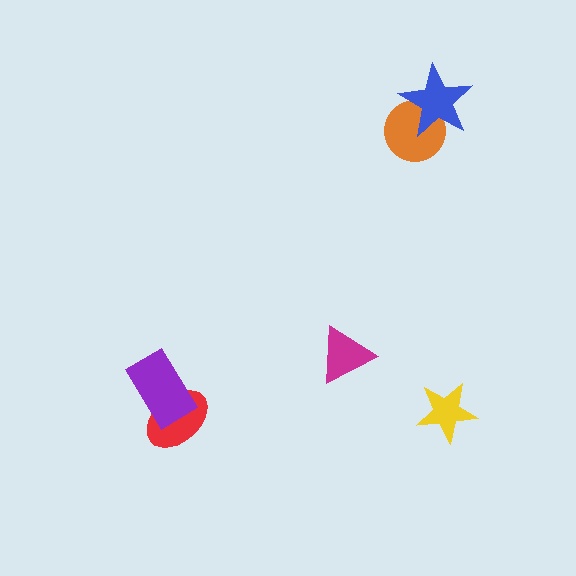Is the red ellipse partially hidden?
Yes, it is partially covered by another shape.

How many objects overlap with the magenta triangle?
0 objects overlap with the magenta triangle.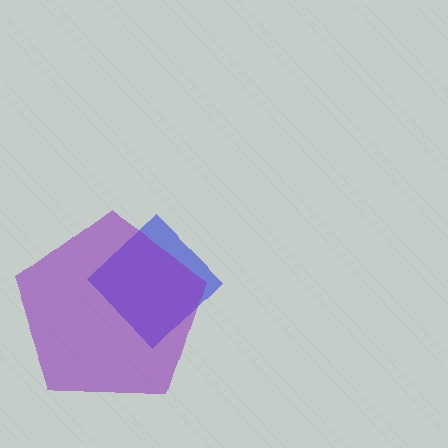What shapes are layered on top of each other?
The layered shapes are: a blue diamond, a purple pentagon.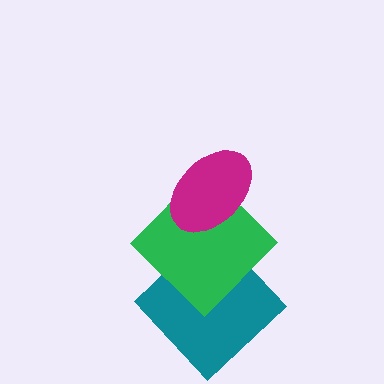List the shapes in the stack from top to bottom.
From top to bottom: the magenta ellipse, the green diamond, the teal diamond.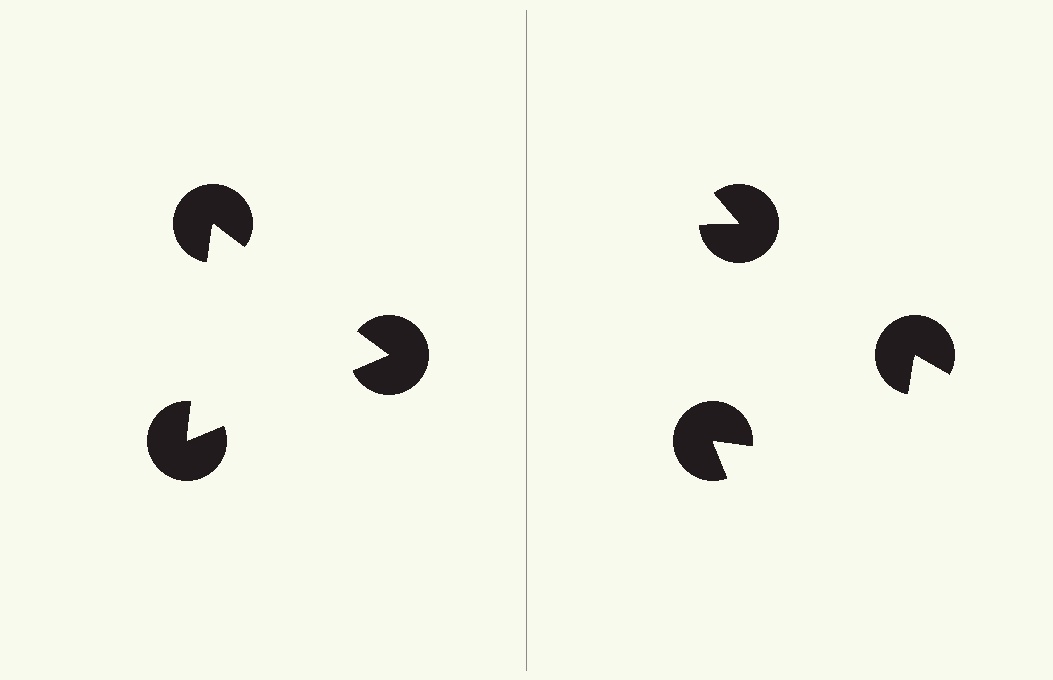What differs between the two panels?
The pac-man discs are positioned identically on both sides; only the wedge orientations differ. On the left they align to a triangle; on the right they are misaligned.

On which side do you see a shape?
An illusory triangle appears on the left side. On the right side the wedge cuts are rotated, so no coherent shape forms.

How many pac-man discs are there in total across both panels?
6 — 3 on each side.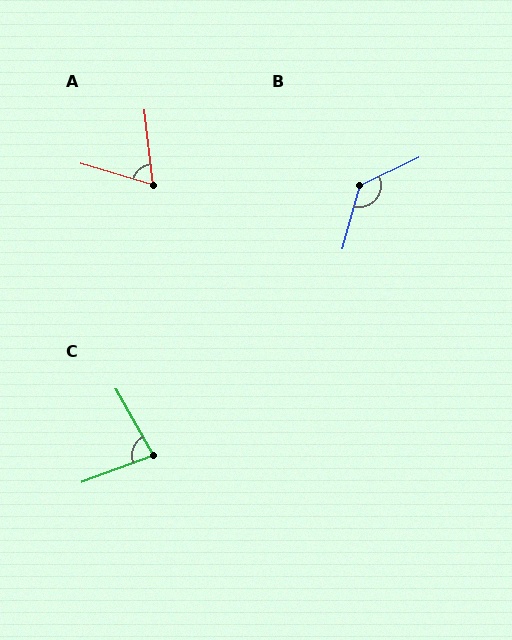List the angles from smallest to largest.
A (67°), C (81°), B (131°).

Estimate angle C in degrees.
Approximately 81 degrees.